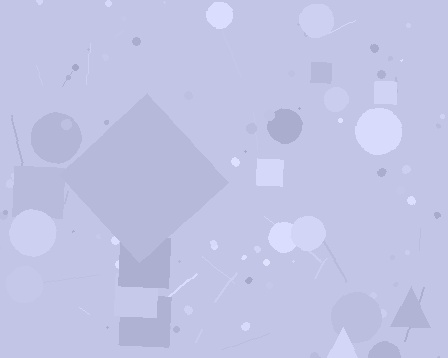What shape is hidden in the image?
A diamond is hidden in the image.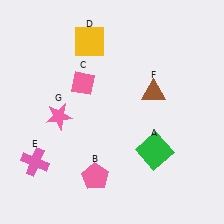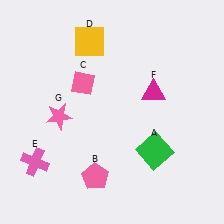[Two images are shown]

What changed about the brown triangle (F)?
In Image 1, F is brown. In Image 2, it changed to magenta.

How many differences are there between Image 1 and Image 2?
There is 1 difference between the two images.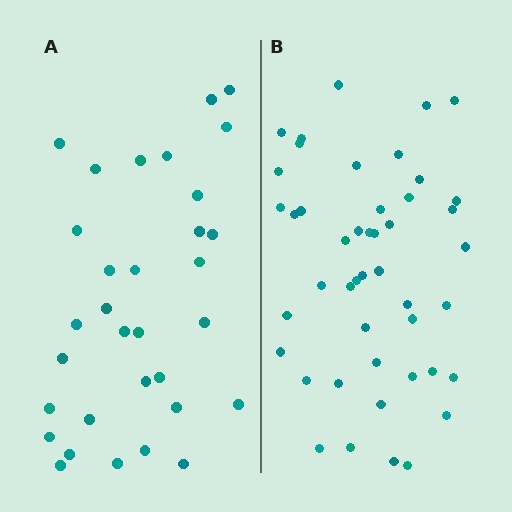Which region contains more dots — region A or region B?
Region B (the right region) has more dots.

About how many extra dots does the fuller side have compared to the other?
Region B has approximately 15 more dots than region A.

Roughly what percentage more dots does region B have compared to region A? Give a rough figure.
About 45% more.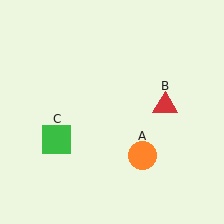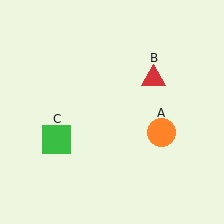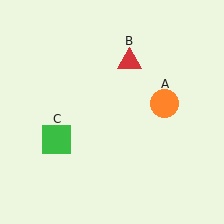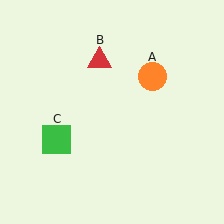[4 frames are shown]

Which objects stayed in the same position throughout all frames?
Green square (object C) remained stationary.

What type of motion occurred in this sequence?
The orange circle (object A), red triangle (object B) rotated counterclockwise around the center of the scene.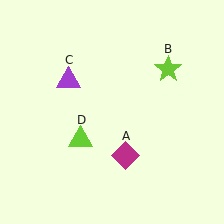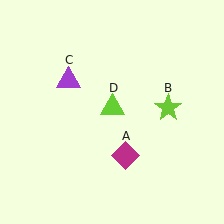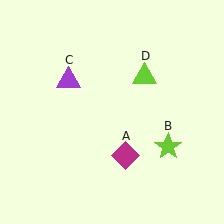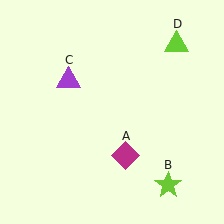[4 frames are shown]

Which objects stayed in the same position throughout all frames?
Magenta diamond (object A) and purple triangle (object C) remained stationary.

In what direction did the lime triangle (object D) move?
The lime triangle (object D) moved up and to the right.